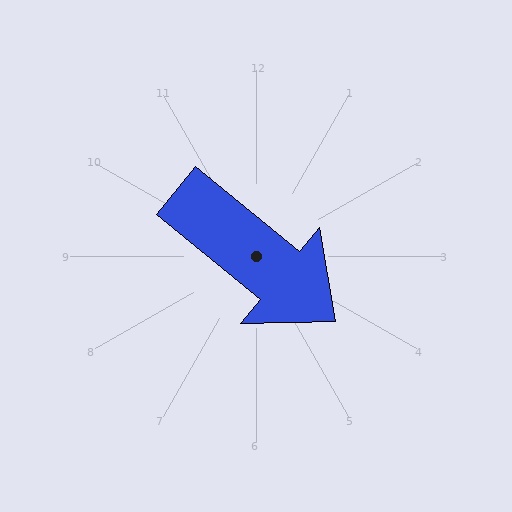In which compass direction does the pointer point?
Southeast.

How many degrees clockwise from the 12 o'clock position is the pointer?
Approximately 129 degrees.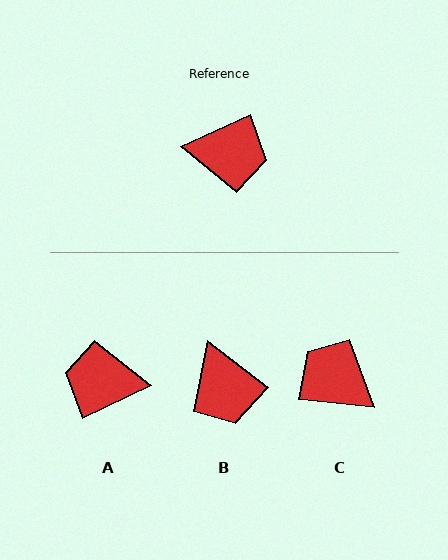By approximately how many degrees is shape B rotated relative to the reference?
Approximately 62 degrees clockwise.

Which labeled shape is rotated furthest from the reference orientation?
A, about 179 degrees away.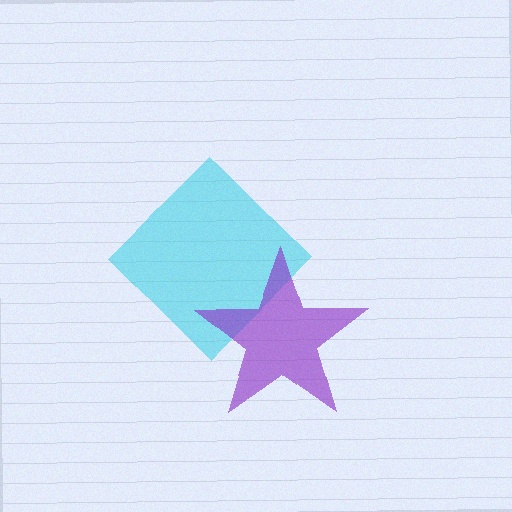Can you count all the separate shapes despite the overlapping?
Yes, there are 2 separate shapes.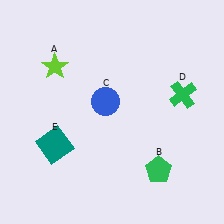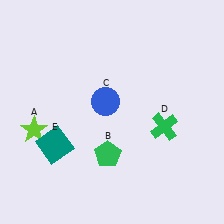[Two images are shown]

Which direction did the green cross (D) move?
The green cross (D) moved down.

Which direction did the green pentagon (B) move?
The green pentagon (B) moved left.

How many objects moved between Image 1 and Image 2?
3 objects moved between the two images.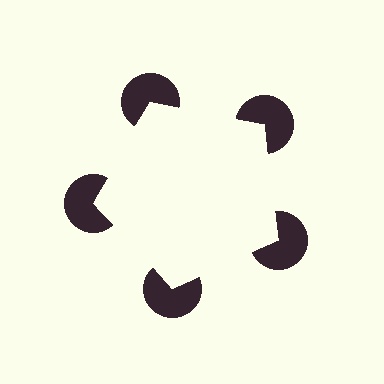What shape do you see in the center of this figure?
An illusory pentagon — its edges are inferred from the aligned wedge cuts in the pac-man discs, not physically drawn.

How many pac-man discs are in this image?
There are 5 — one at each vertex of the illusory pentagon.